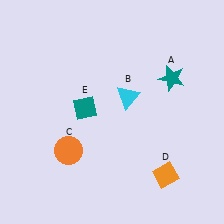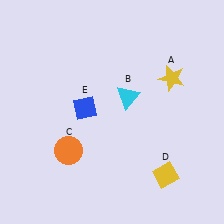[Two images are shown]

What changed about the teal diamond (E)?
In Image 1, E is teal. In Image 2, it changed to blue.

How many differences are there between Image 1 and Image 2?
There are 3 differences between the two images.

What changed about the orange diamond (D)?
In Image 1, D is orange. In Image 2, it changed to yellow.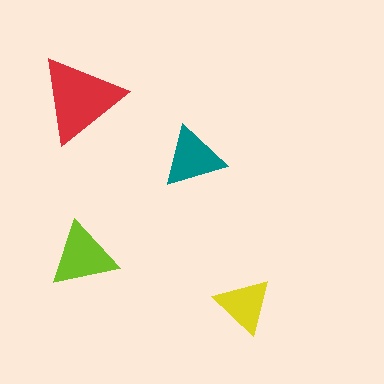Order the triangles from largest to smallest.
the red one, the lime one, the teal one, the yellow one.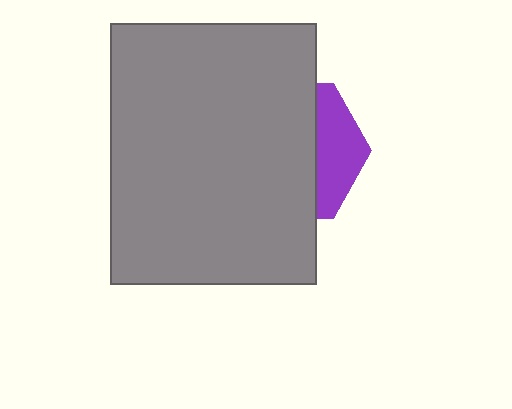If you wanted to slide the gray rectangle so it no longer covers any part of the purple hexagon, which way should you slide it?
Slide it left — that is the most direct way to separate the two shapes.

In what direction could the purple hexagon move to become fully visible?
The purple hexagon could move right. That would shift it out from behind the gray rectangle entirely.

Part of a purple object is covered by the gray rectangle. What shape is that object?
It is a hexagon.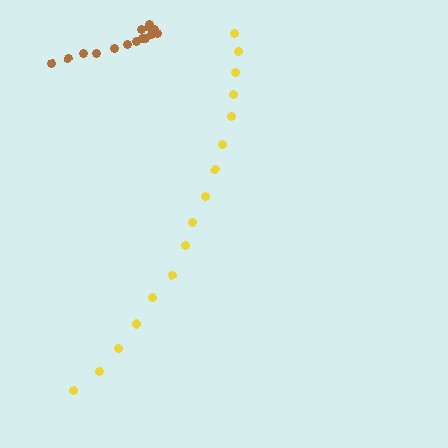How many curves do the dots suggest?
There are 2 distinct paths.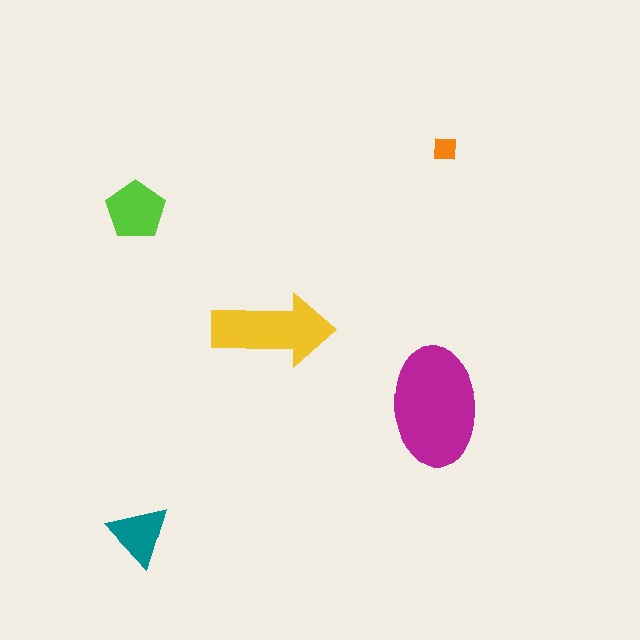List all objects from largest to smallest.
The magenta ellipse, the yellow arrow, the lime pentagon, the teal triangle, the orange square.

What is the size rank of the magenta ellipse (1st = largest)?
1st.